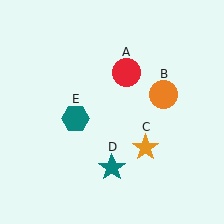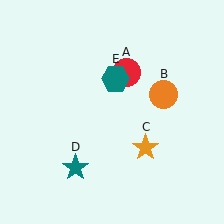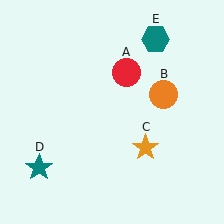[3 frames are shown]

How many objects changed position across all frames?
2 objects changed position: teal star (object D), teal hexagon (object E).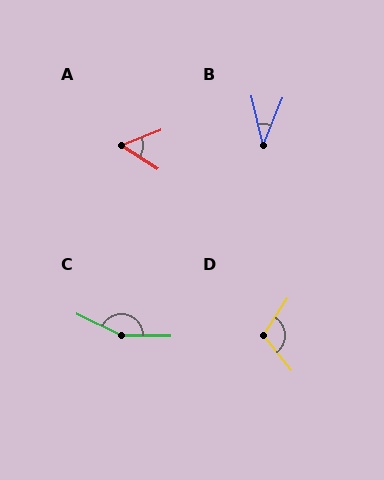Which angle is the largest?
C, at approximately 154 degrees.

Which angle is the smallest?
B, at approximately 36 degrees.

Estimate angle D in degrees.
Approximately 109 degrees.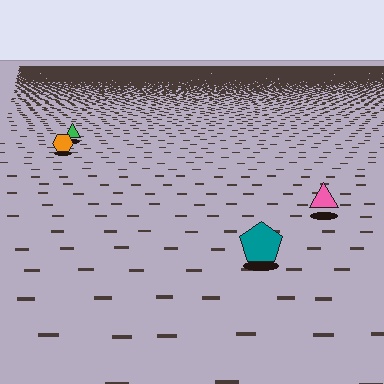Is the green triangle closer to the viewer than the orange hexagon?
No. The orange hexagon is closer — you can tell from the texture gradient: the ground texture is coarser near it.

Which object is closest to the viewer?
The teal pentagon is closest. The texture marks near it are larger and more spread out.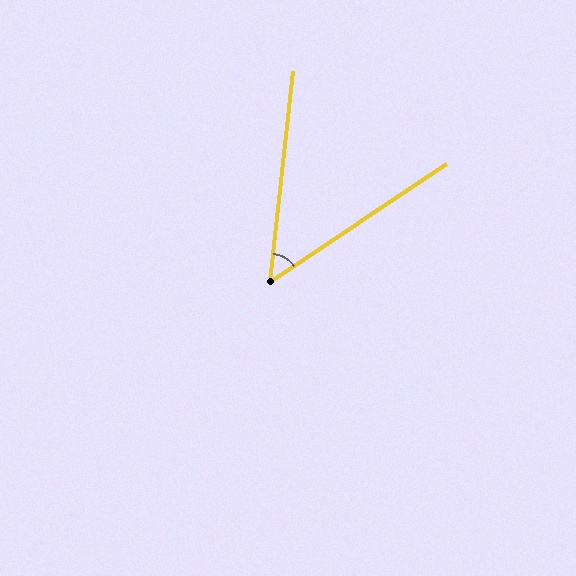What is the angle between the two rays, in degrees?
Approximately 50 degrees.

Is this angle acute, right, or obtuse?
It is acute.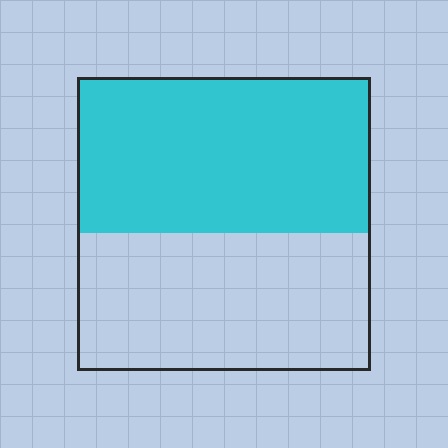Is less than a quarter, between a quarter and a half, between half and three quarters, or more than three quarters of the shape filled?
Between half and three quarters.